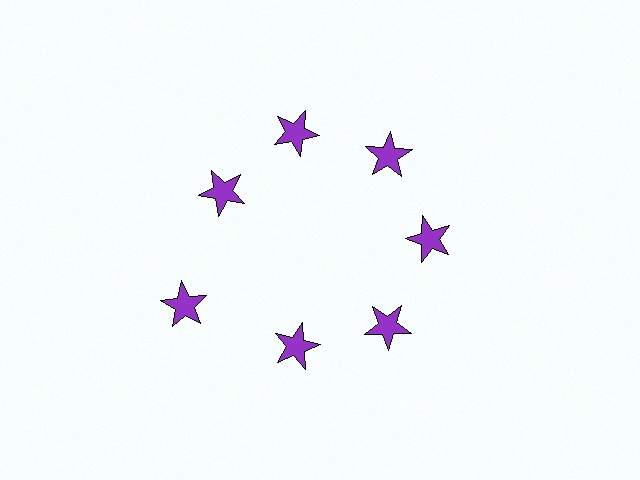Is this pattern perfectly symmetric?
No. The 7 purple stars are arranged in a ring, but one element near the 8 o'clock position is pushed outward from the center, breaking the 7-fold rotational symmetry.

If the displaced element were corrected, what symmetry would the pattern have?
It would have 7-fold rotational symmetry — the pattern would map onto itself every 51 degrees.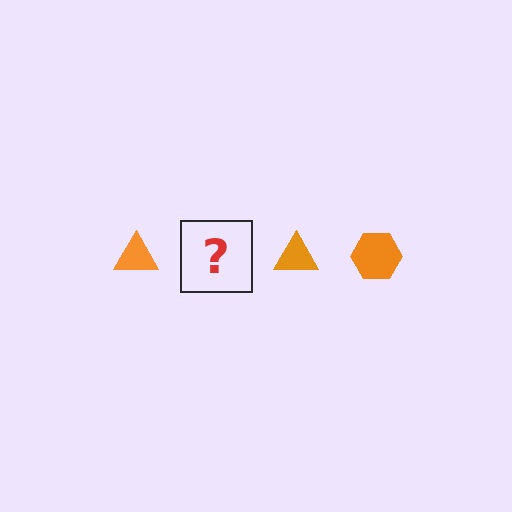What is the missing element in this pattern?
The missing element is an orange hexagon.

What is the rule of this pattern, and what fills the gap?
The rule is that the pattern cycles through triangle, hexagon shapes in orange. The gap should be filled with an orange hexagon.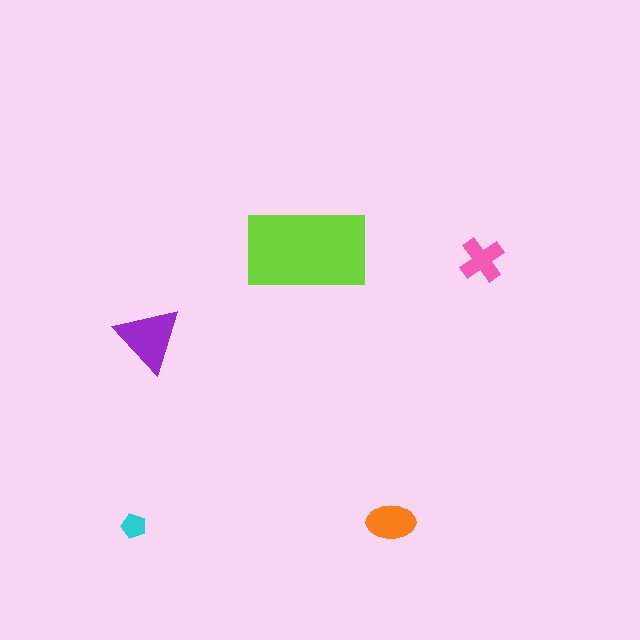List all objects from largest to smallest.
The lime rectangle, the purple triangle, the orange ellipse, the pink cross, the cyan pentagon.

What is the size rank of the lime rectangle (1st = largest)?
1st.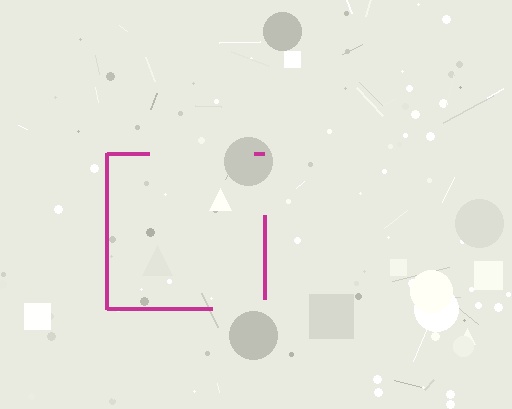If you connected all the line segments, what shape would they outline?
They would outline a square.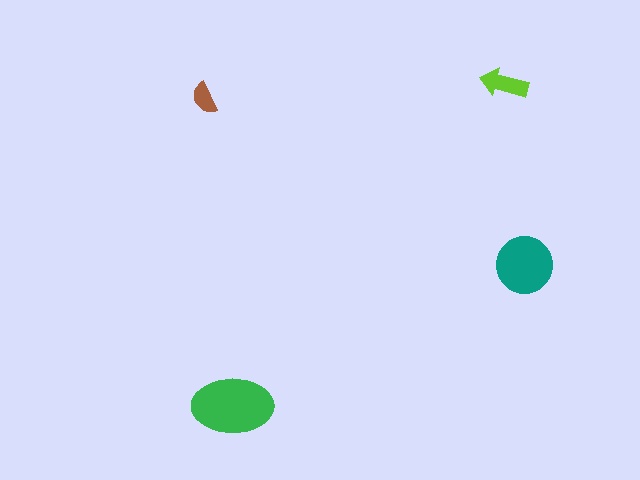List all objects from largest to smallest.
The green ellipse, the teal circle, the lime arrow, the brown semicircle.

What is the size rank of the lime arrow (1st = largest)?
3rd.